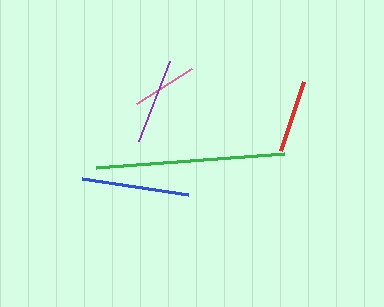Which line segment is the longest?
The green line is the longest at approximately 188 pixels.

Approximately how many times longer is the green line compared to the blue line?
The green line is approximately 1.8 times the length of the blue line.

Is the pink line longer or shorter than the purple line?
The purple line is longer than the pink line.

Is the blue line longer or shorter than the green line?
The green line is longer than the blue line.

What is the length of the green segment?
The green segment is approximately 188 pixels long.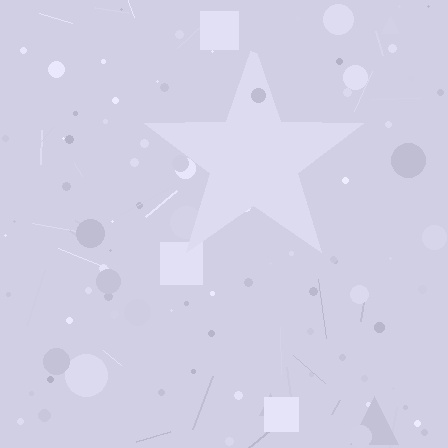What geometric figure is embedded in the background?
A star is embedded in the background.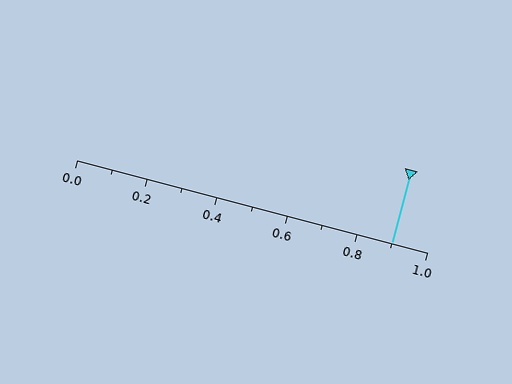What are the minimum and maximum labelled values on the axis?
The axis runs from 0.0 to 1.0.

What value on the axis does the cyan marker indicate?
The marker indicates approximately 0.9.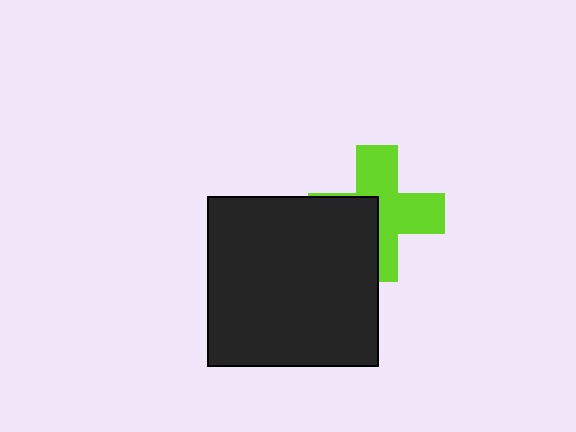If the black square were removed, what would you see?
You would see the complete lime cross.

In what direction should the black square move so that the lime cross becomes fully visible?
The black square should move toward the lower-left. That is the shortest direction to clear the overlap and leave the lime cross fully visible.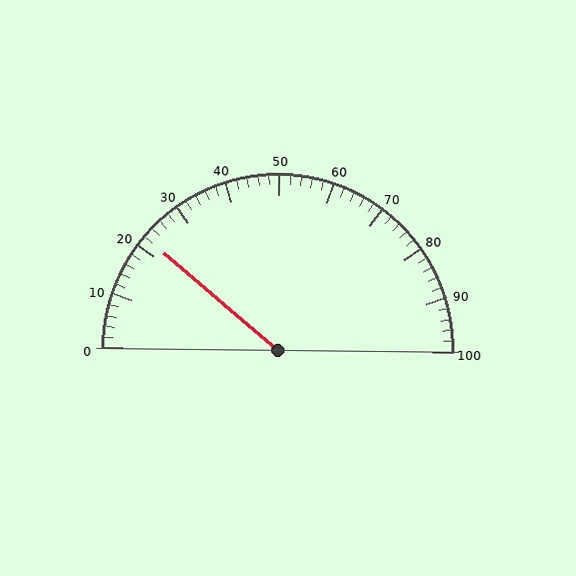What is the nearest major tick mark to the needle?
The nearest major tick mark is 20.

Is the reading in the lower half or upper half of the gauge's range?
The reading is in the lower half of the range (0 to 100).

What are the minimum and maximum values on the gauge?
The gauge ranges from 0 to 100.